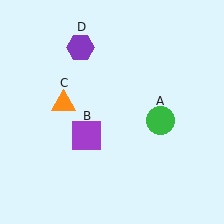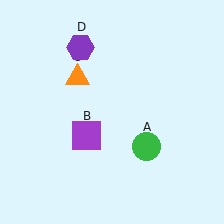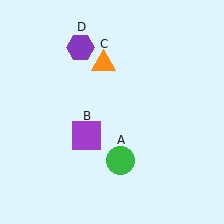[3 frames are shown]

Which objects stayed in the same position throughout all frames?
Purple square (object B) and purple hexagon (object D) remained stationary.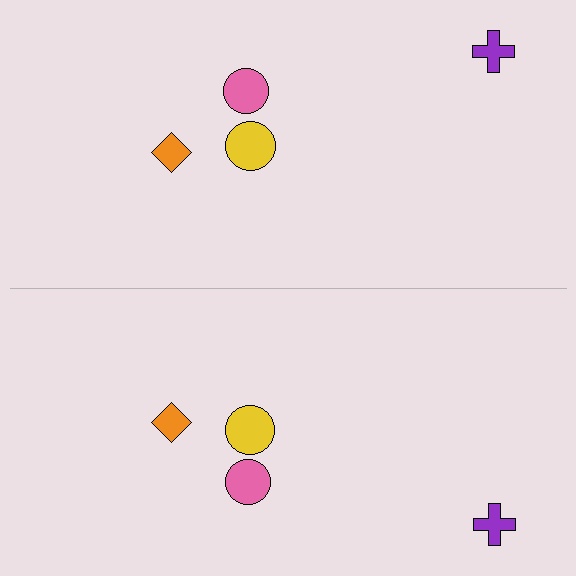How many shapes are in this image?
There are 8 shapes in this image.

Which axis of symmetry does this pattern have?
The pattern has a horizontal axis of symmetry running through the center of the image.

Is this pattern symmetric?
Yes, this pattern has bilateral (reflection) symmetry.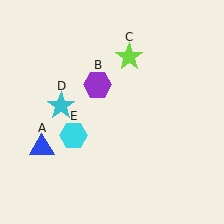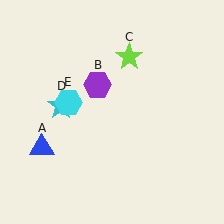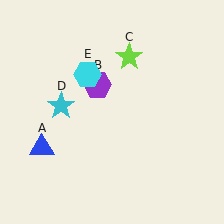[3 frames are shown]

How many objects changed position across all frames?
1 object changed position: cyan hexagon (object E).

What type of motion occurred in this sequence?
The cyan hexagon (object E) rotated clockwise around the center of the scene.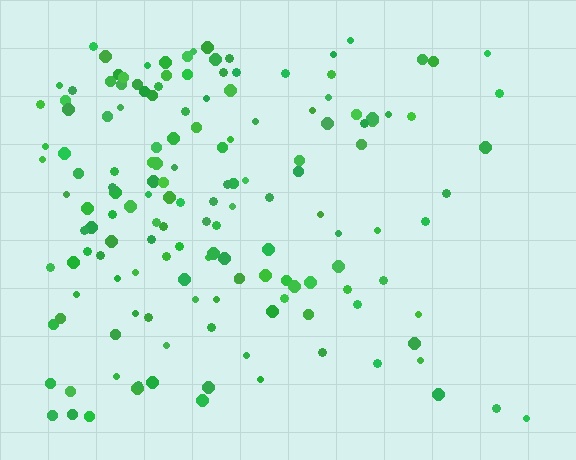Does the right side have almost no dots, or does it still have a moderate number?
Still a moderate number, just noticeably fewer than the left.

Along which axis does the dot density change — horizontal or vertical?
Horizontal.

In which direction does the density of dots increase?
From right to left, with the left side densest.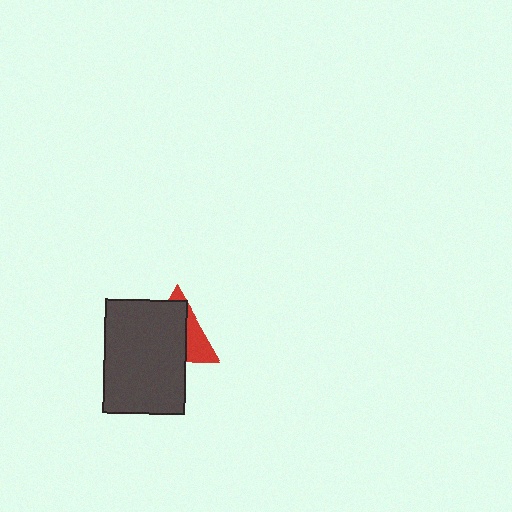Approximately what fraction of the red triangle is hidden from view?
Roughly 68% of the red triangle is hidden behind the dark gray rectangle.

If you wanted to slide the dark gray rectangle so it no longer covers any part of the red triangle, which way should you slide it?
Slide it toward the lower-left — that is the most direct way to separate the two shapes.